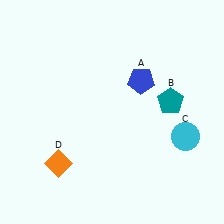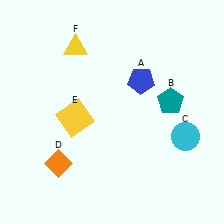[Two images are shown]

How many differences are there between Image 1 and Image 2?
There are 2 differences between the two images.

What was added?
A yellow square (E), a yellow triangle (F) were added in Image 2.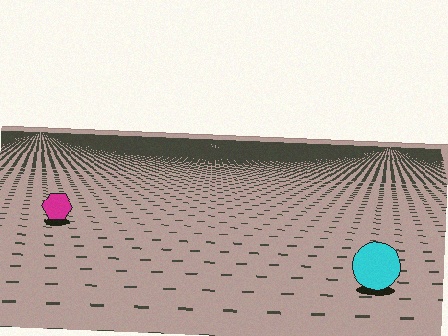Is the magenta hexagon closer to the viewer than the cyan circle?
No. The cyan circle is closer — you can tell from the texture gradient: the ground texture is coarser near it.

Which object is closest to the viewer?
The cyan circle is closest. The texture marks near it are larger and more spread out.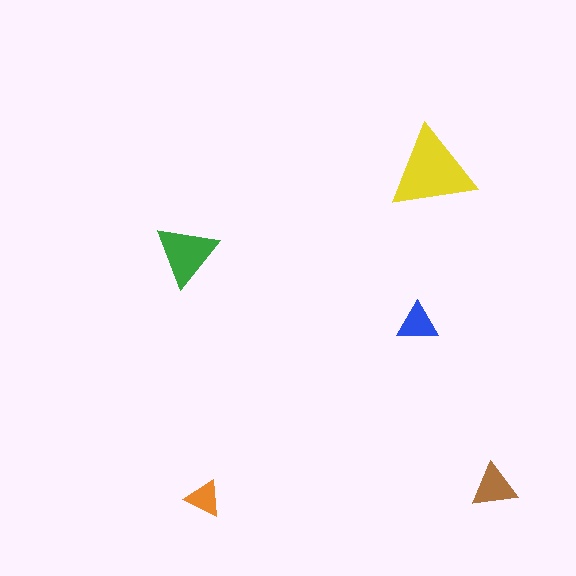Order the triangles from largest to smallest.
the yellow one, the green one, the brown one, the blue one, the orange one.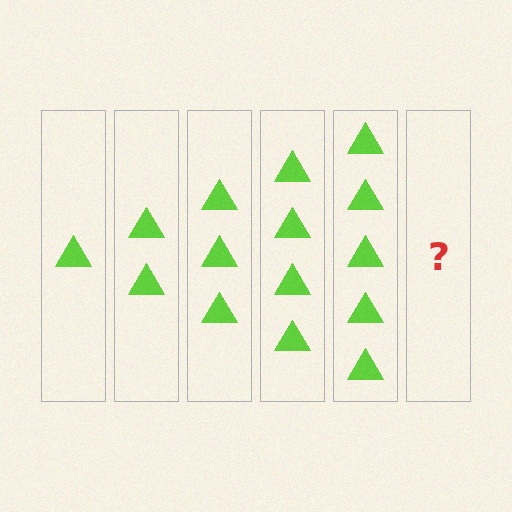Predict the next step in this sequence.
The next step is 6 triangles.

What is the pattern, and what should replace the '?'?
The pattern is that each step adds one more triangle. The '?' should be 6 triangles.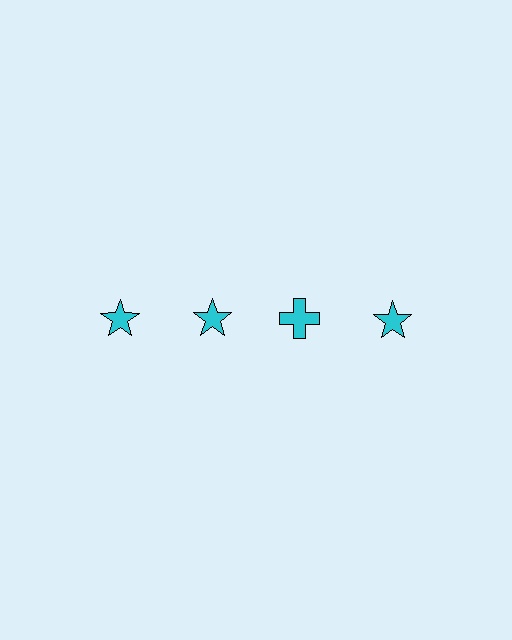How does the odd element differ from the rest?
It has a different shape: cross instead of star.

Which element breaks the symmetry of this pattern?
The cyan cross in the top row, center column breaks the symmetry. All other shapes are cyan stars.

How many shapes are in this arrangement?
There are 4 shapes arranged in a grid pattern.